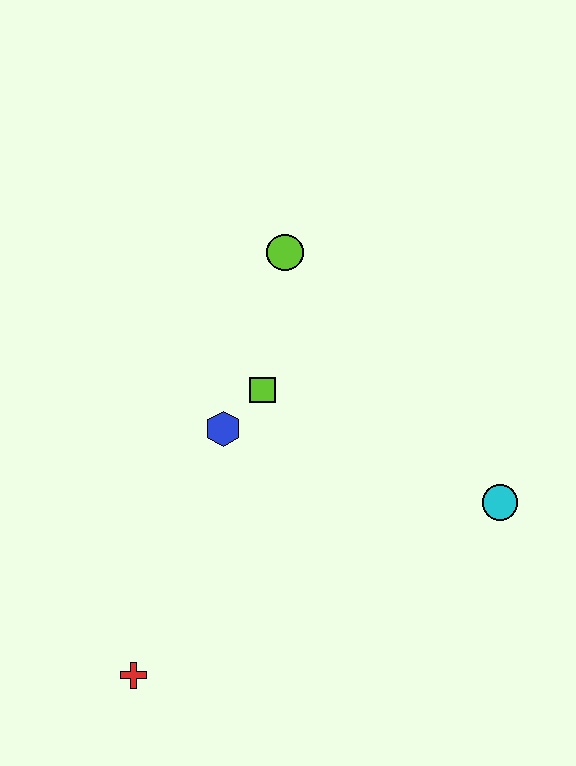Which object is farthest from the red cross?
The lime circle is farthest from the red cross.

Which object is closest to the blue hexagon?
The lime square is closest to the blue hexagon.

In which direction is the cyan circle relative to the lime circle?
The cyan circle is below the lime circle.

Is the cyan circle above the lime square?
No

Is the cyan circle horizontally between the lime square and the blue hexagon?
No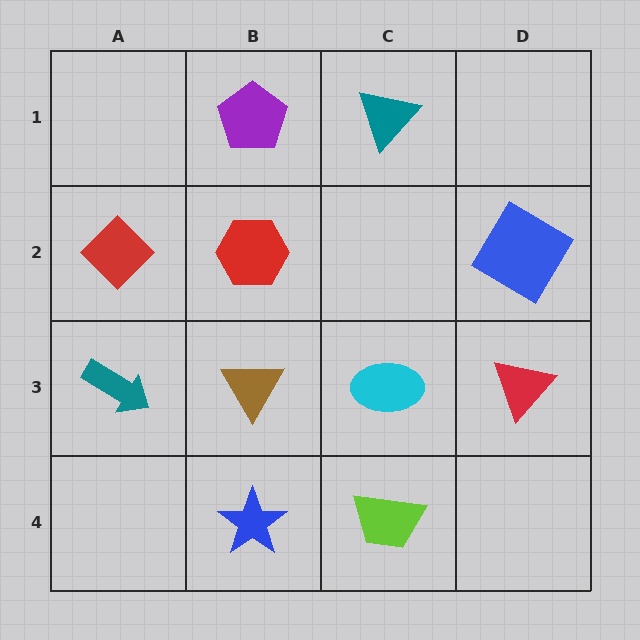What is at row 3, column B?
A brown triangle.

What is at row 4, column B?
A blue star.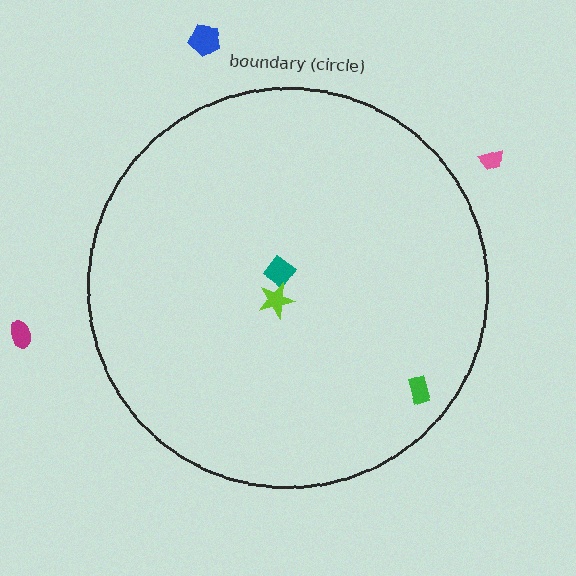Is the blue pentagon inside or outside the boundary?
Outside.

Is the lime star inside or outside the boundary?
Inside.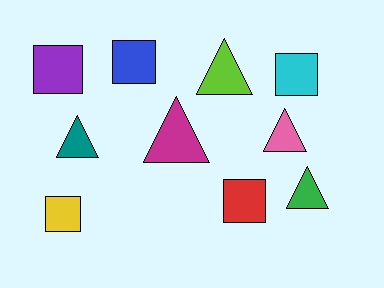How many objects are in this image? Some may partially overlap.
There are 10 objects.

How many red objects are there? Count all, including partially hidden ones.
There is 1 red object.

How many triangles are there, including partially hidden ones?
There are 5 triangles.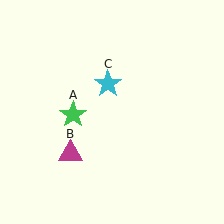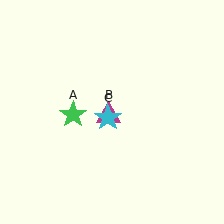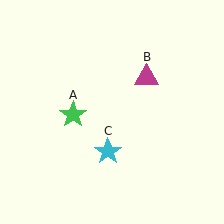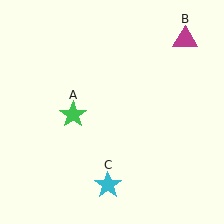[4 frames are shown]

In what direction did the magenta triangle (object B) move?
The magenta triangle (object B) moved up and to the right.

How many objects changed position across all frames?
2 objects changed position: magenta triangle (object B), cyan star (object C).